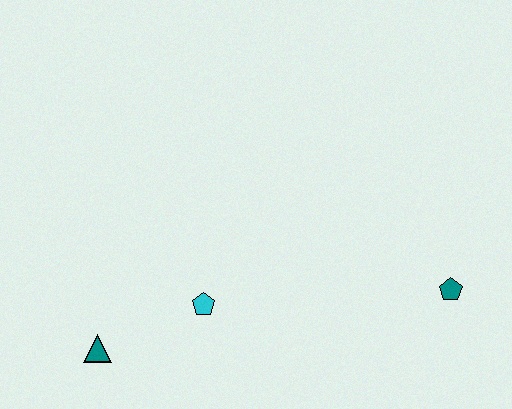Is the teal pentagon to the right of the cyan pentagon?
Yes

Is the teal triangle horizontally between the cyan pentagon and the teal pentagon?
No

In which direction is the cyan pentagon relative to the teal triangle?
The cyan pentagon is to the right of the teal triangle.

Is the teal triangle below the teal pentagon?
Yes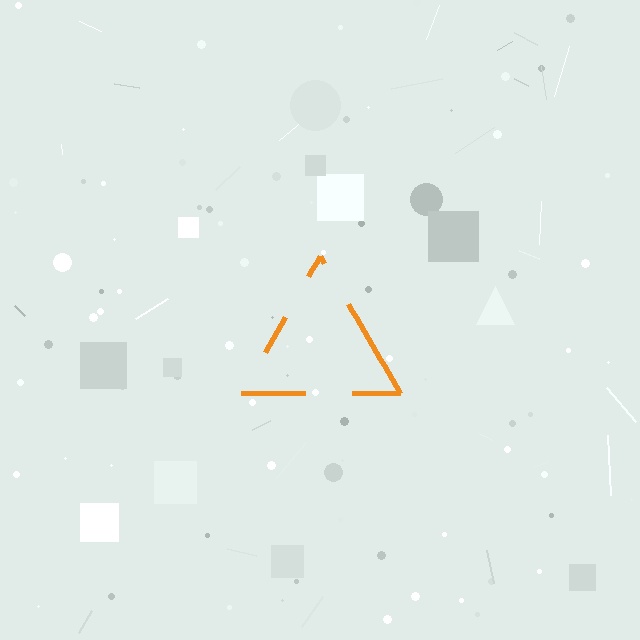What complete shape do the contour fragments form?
The contour fragments form a triangle.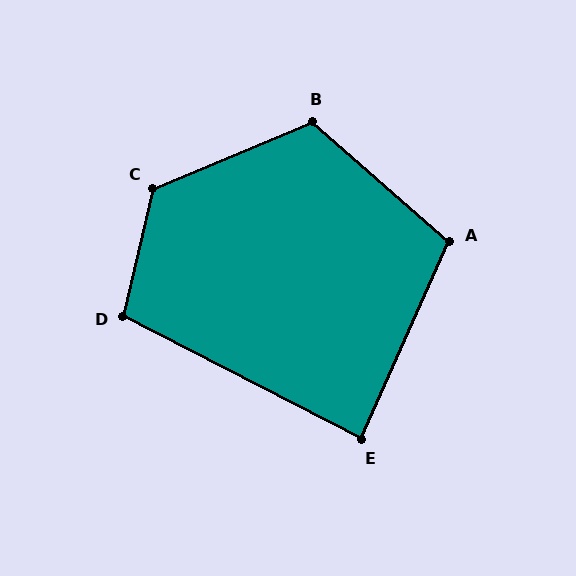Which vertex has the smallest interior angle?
E, at approximately 87 degrees.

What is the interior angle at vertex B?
Approximately 116 degrees (obtuse).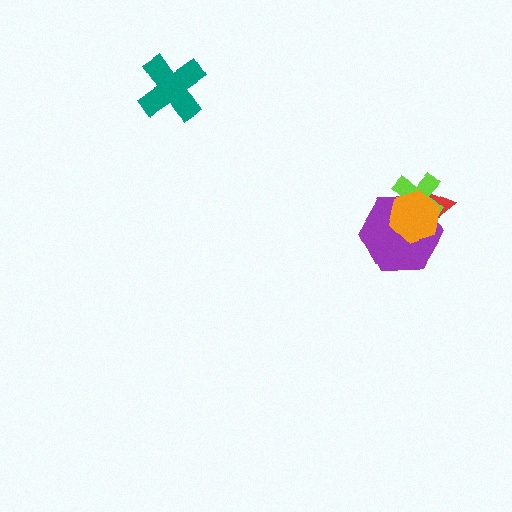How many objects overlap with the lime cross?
3 objects overlap with the lime cross.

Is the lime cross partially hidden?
Yes, it is partially covered by another shape.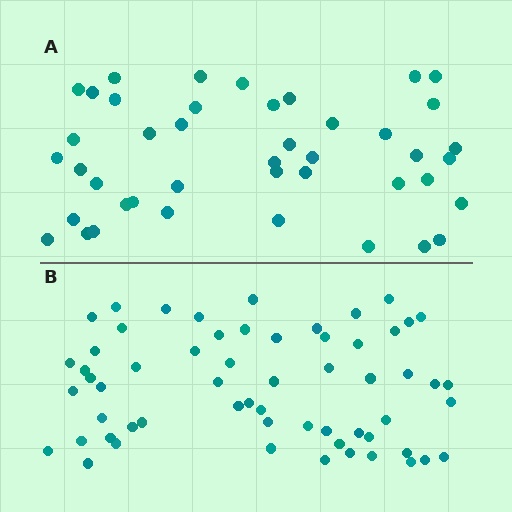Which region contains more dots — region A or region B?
Region B (the bottom region) has more dots.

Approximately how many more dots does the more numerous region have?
Region B has approximately 15 more dots than region A.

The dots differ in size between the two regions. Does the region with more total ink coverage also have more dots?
No. Region A has more total ink coverage because its dots are larger, but region B actually contains more individual dots. Total area can be misleading — the number of items is what matters here.